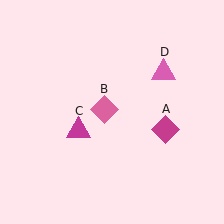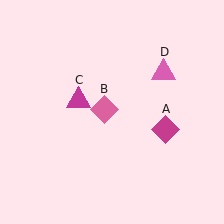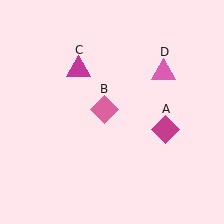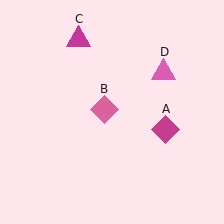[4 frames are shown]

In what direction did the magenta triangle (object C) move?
The magenta triangle (object C) moved up.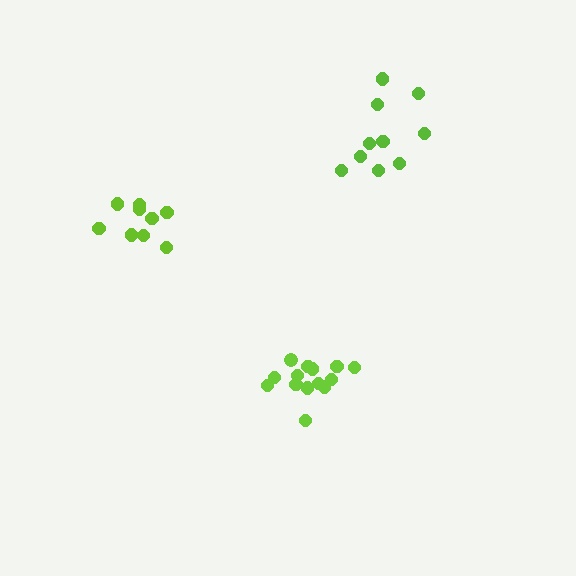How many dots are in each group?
Group 1: 14 dots, Group 2: 10 dots, Group 3: 9 dots (33 total).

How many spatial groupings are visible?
There are 3 spatial groupings.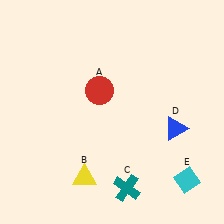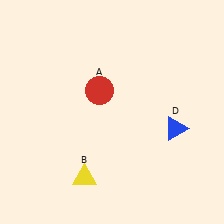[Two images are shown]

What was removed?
The teal cross (C), the cyan diamond (E) were removed in Image 2.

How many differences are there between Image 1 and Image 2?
There are 2 differences between the two images.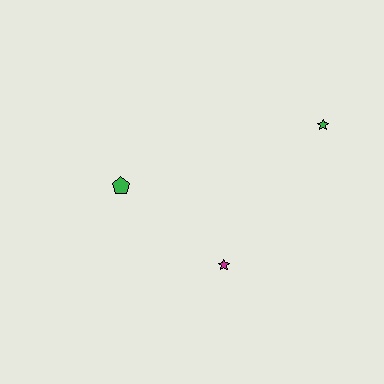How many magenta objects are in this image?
There is 1 magenta object.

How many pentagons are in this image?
There is 1 pentagon.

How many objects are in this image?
There are 3 objects.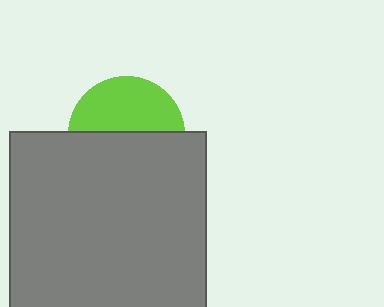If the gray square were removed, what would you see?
You would see the complete lime circle.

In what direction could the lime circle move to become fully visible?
The lime circle could move up. That would shift it out from behind the gray square entirely.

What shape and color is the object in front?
The object in front is a gray square.